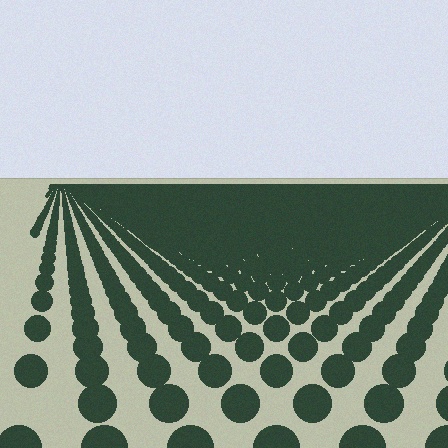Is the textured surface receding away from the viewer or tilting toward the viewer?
The surface is receding away from the viewer. Texture elements get smaller and denser toward the top.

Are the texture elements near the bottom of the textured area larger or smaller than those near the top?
Larger. Near the bottom, elements are closer to the viewer and appear at a bigger on-screen size.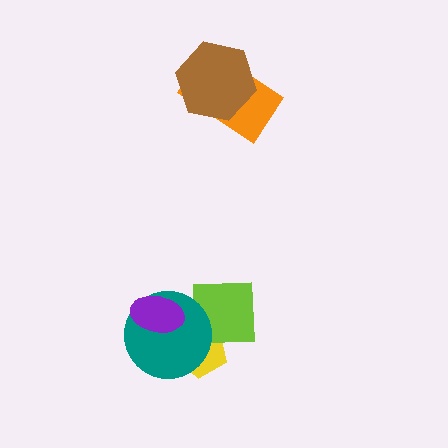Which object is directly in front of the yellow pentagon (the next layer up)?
The lime square is directly in front of the yellow pentagon.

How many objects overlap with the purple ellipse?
1 object overlaps with the purple ellipse.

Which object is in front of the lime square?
The teal circle is in front of the lime square.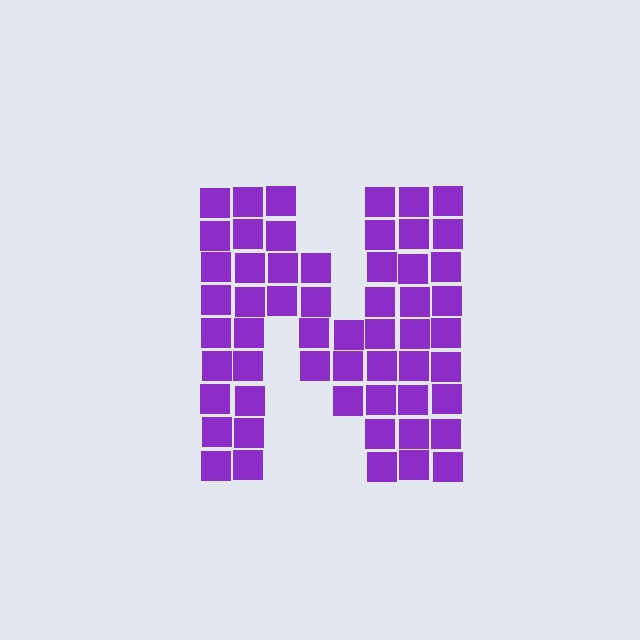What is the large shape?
The large shape is the letter N.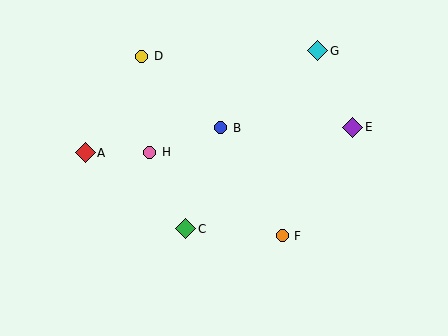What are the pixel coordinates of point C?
Point C is at (186, 229).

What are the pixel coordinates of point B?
Point B is at (221, 128).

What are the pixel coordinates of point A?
Point A is at (85, 153).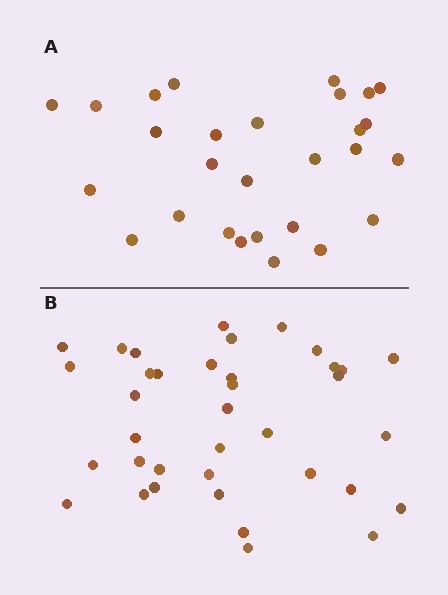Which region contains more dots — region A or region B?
Region B (the bottom region) has more dots.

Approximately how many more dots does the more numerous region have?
Region B has roughly 8 or so more dots than region A.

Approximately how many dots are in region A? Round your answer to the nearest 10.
About 30 dots. (The exact count is 28, which rounds to 30.)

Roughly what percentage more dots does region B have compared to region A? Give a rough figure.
About 30% more.